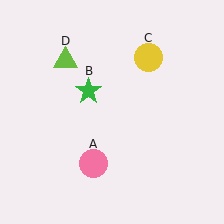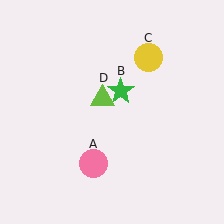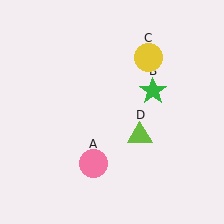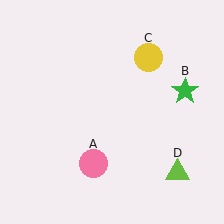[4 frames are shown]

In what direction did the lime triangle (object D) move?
The lime triangle (object D) moved down and to the right.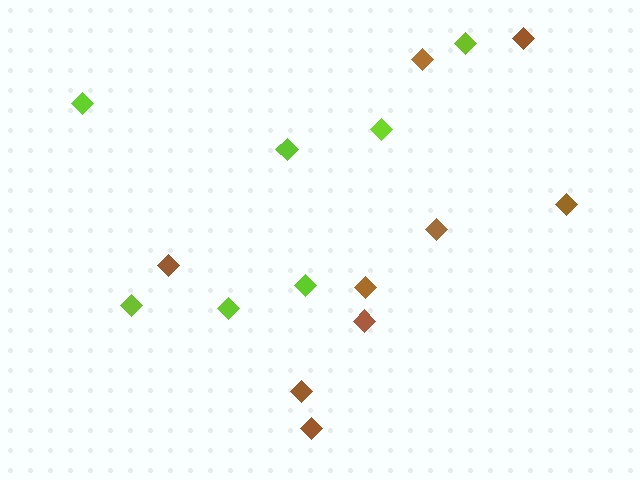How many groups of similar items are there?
There are 2 groups: one group of lime diamonds (7) and one group of brown diamonds (9).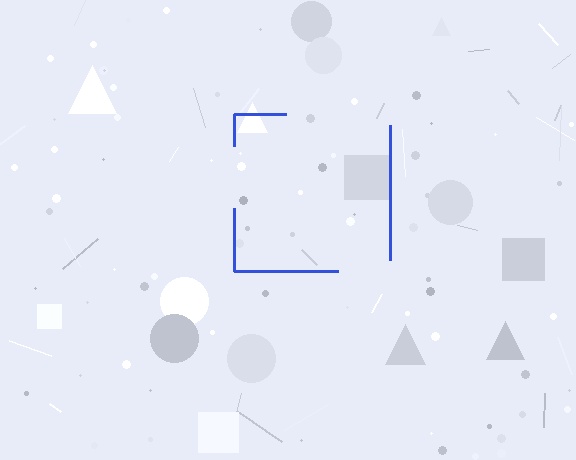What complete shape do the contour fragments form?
The contour fragments form a square.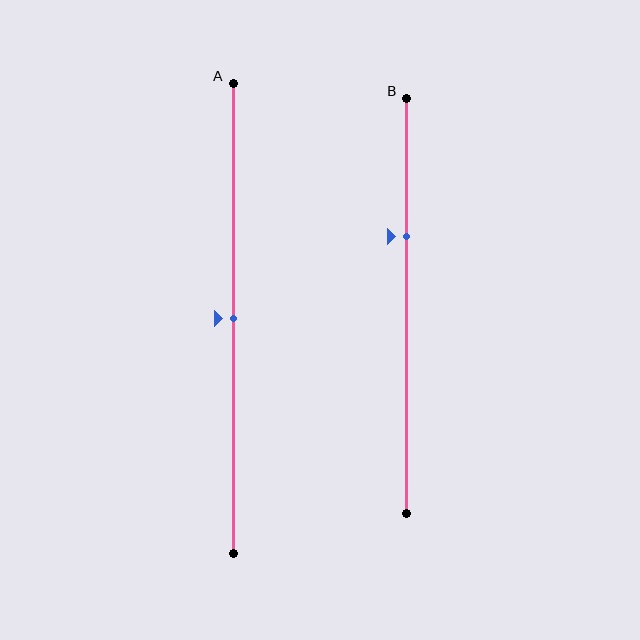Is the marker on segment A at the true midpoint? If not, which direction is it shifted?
Yes, the marker on segment A is at the true midpoint.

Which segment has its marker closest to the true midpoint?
Segment A has its marker closest to the true midpoint.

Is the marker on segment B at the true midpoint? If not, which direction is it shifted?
No, the marker on segment B is shifted upward by about 17% of the segment length.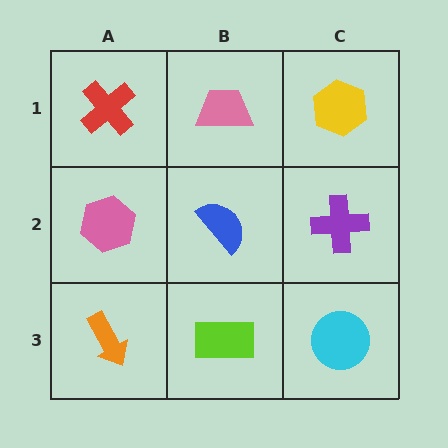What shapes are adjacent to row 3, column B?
A blue semicircle (row 2, column B), an orange arrow (row 3, column A), a cyan circle (row 3, column C).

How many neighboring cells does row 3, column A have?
2.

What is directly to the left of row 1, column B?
A red cross.